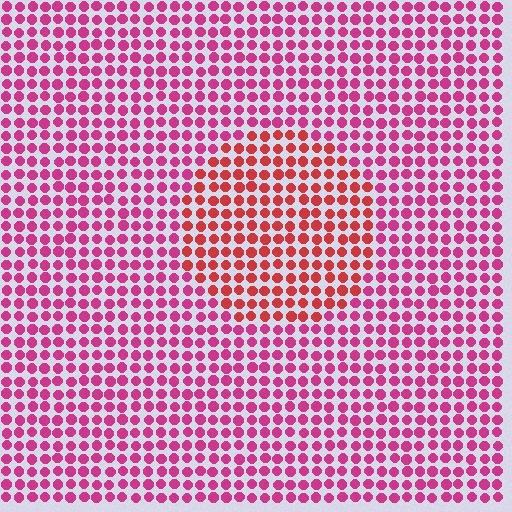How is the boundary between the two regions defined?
The boundary is defined purely by a slight shift in hue (about 31 degrees). Spacing, size, and orientation are identical on both sides.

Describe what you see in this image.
The image is filled with small magenta elements in a uniform arrangement. A circle-shaped region is visible where the elements are tinted to a slightly different hue, forming a subtle color boundary.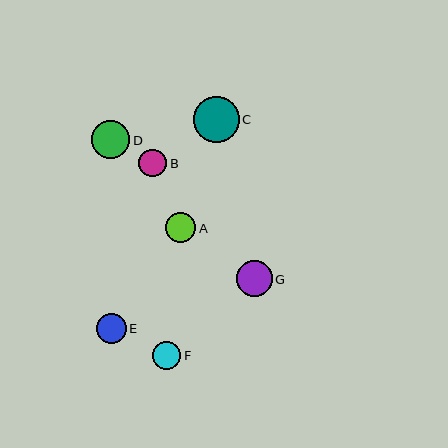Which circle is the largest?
Circle C is the largest with a size of approximately 45 pixels.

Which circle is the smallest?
Circle B is the smallest with a size of approximately 28 pixels.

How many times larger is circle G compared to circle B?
Circle G is approximately 1.3 times the size of circle B.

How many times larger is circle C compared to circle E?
Circle C is approximately 1.5 times the size of circle E.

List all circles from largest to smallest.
From largest to smallest: C, D, G, A, E, F, B.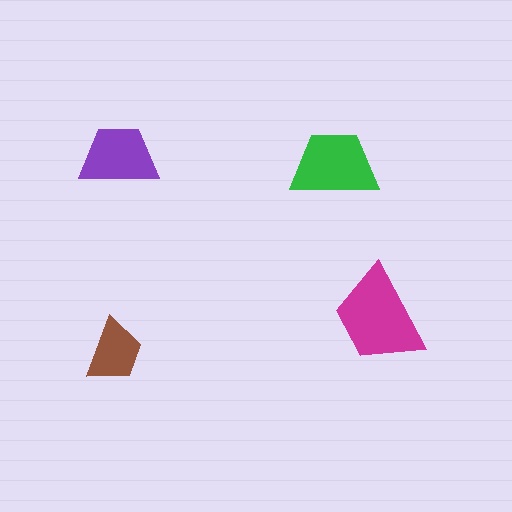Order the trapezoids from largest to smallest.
the magenta one, the green one, the purple one, the brown one.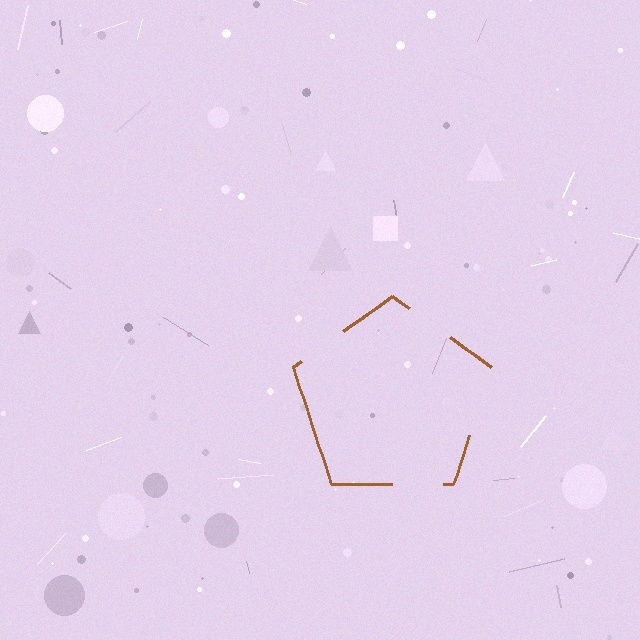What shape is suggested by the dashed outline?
The dashed outline suggests a pentagon.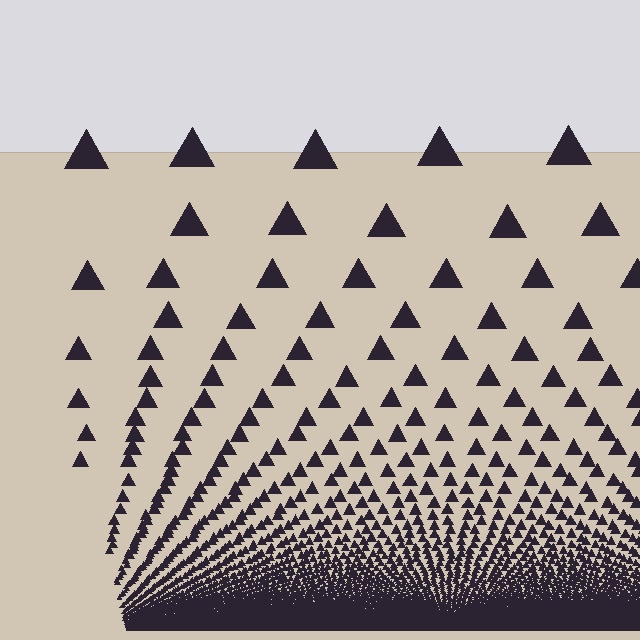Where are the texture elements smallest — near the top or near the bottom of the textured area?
Near the bottom.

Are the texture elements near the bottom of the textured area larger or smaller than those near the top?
Smaller. The gradient is inverted — elements near the bottom are smaller and denser.